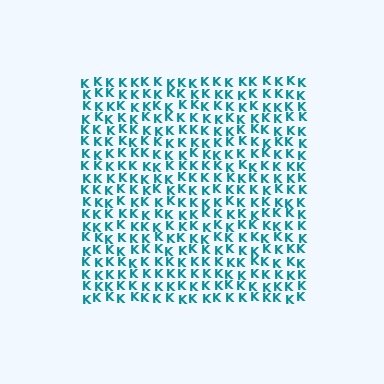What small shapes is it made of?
It is made of small letter K's.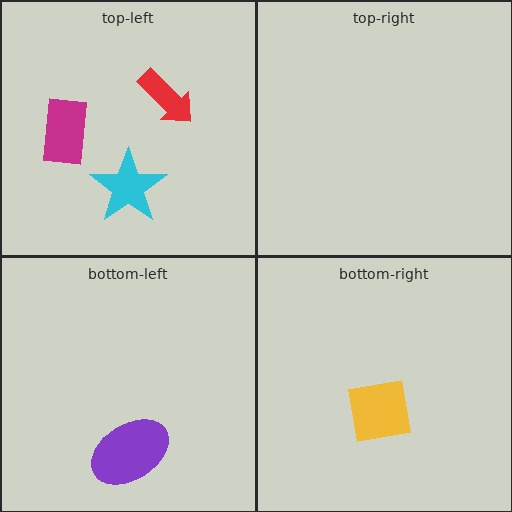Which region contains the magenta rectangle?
The top-left region.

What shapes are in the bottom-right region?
The yellow square.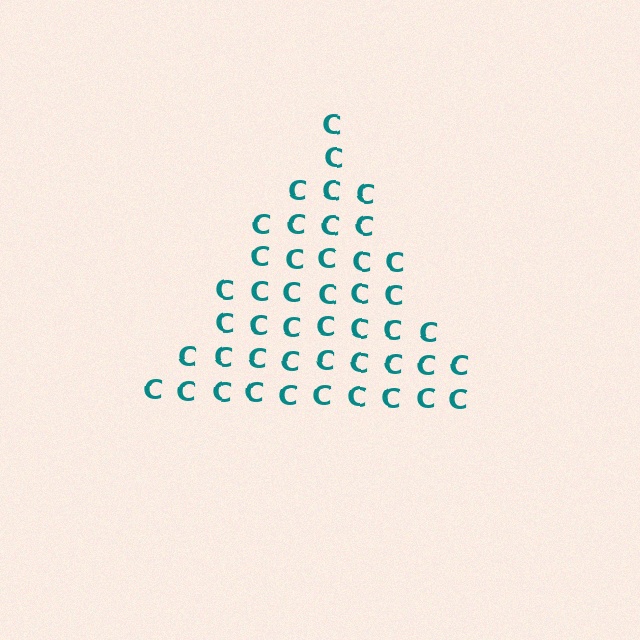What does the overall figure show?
The overall figure shows a triangle.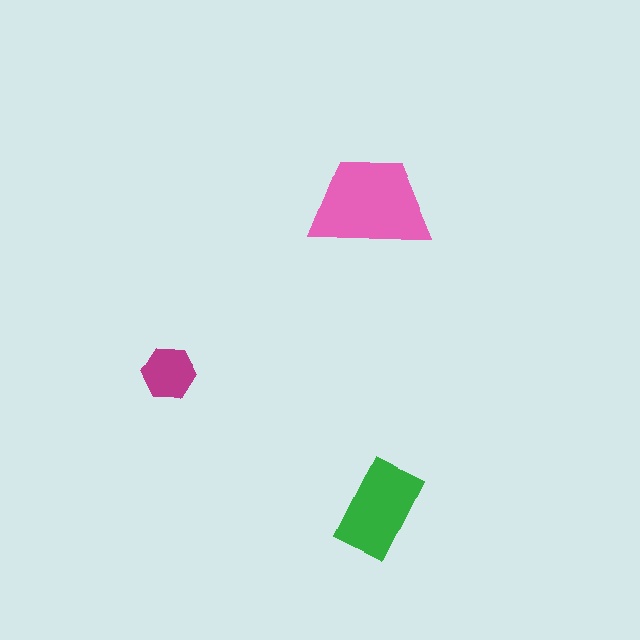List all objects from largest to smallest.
The pink trapezoid, the green rectangle, the magenta hexagon.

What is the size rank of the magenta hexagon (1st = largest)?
3rd.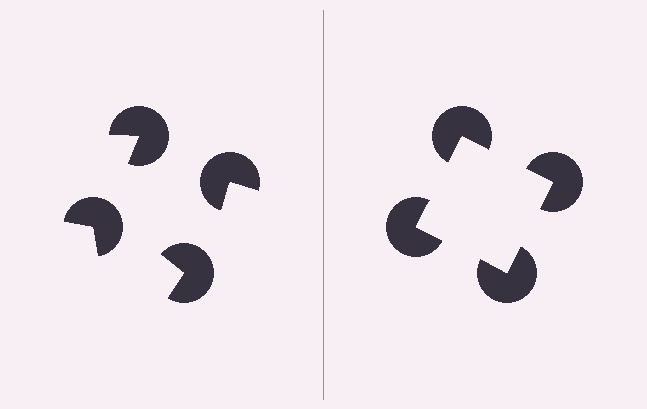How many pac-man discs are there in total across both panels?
8 — 4 on each side.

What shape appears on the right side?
An illusory square.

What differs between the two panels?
The pac-man discs are positioned identically on both sides; only the wedge orientations differ. On the right they align to a square; on the left they are misaligned.